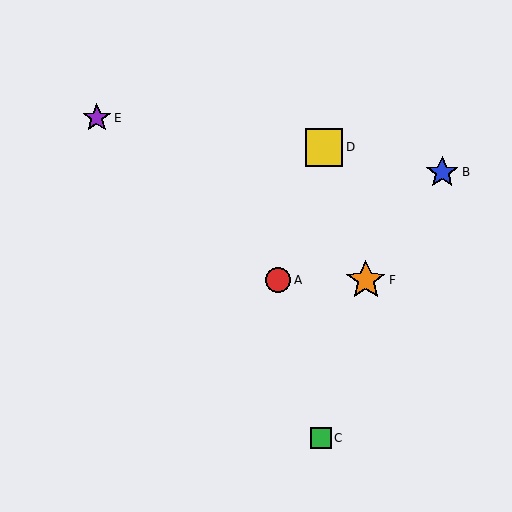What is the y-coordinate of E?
Object E is at y≈118.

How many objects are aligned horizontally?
2 objects (A, F) are aligned horizontally.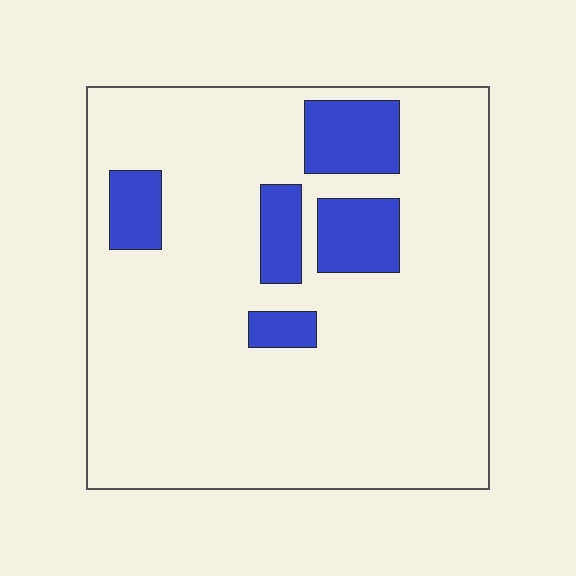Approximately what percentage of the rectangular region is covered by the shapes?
Approximately 15%.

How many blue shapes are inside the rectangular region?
5.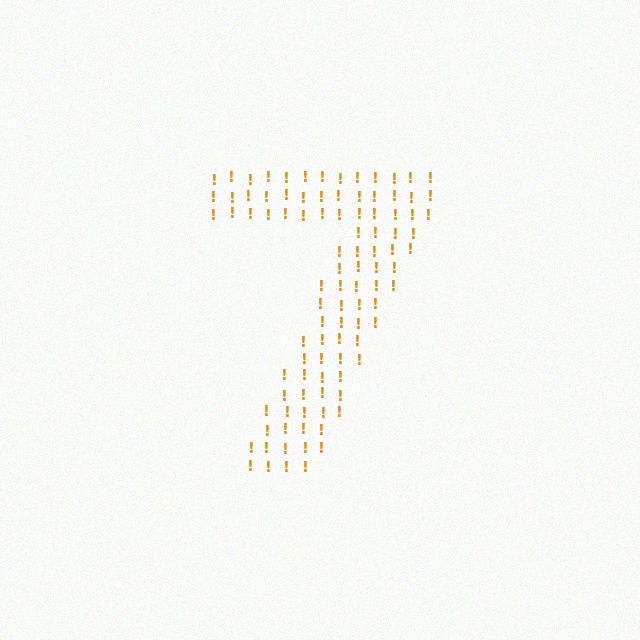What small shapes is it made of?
It is made of small exclamation marks.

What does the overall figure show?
The overall figure shows the digit 7.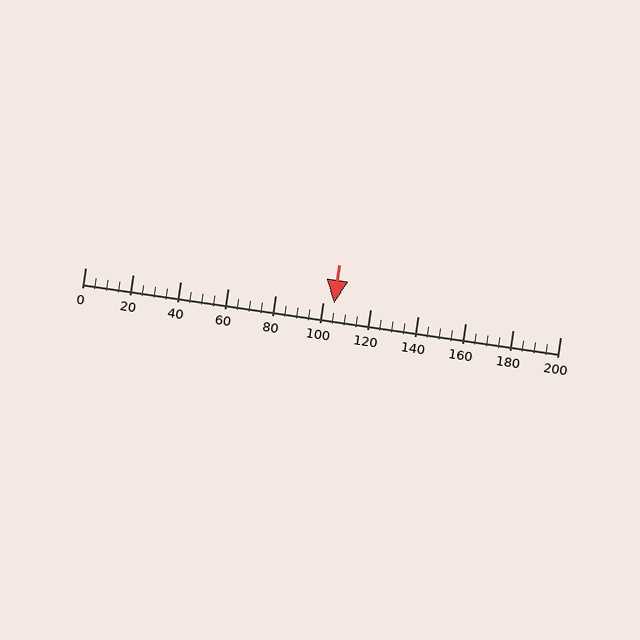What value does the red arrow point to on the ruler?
The red arrow points to approximately 105.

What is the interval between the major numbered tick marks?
The major tick marks are spaced 20 units apart.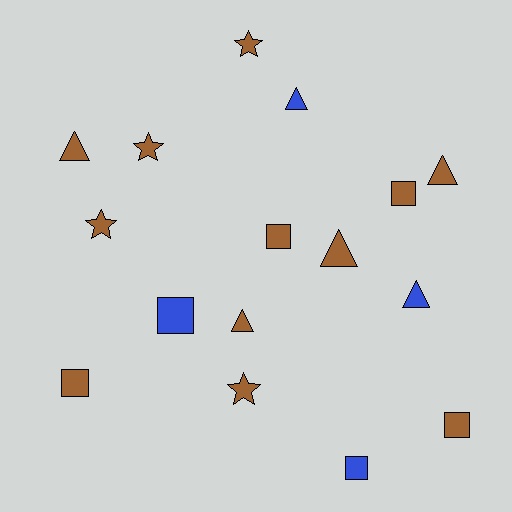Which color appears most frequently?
Brown, with 12 objects.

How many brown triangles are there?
There are 4 brown triangles.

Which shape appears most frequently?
Square, with 6 objects.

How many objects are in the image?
There are 16 objects.